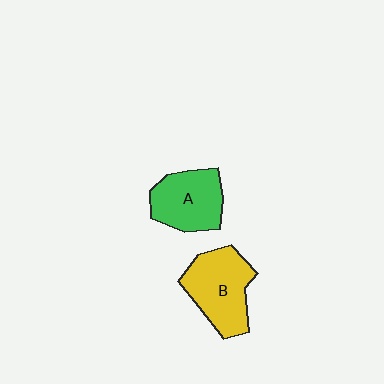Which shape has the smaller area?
Shape A (green).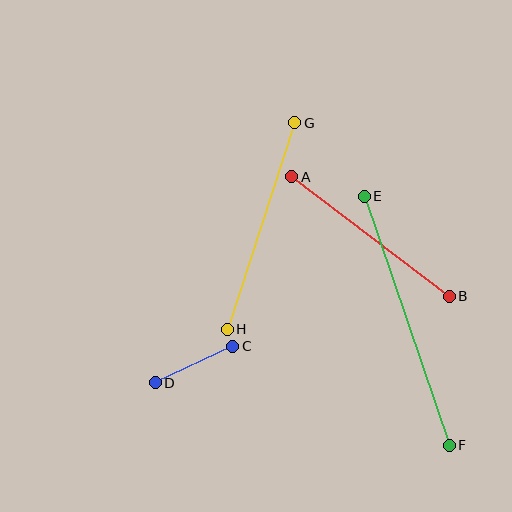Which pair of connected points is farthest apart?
Points E and F are farthest apart.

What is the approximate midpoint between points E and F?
The midpoint is at approximately (407, 321) pixels.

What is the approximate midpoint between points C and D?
The midpoint is at approximately (194, 365) pixels.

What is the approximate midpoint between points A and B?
The midpoint is at approximately (371, 237) pixels.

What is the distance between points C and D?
The distance is approximately 86 pixels.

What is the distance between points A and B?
The distance is approximately 198 pixels.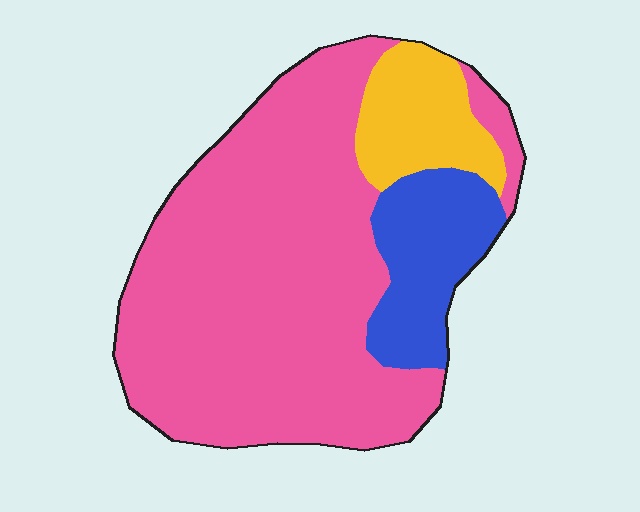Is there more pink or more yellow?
Pink.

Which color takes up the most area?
Pink, at roughly 70%.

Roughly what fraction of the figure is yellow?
Yellow covers roughly 10% of the figure.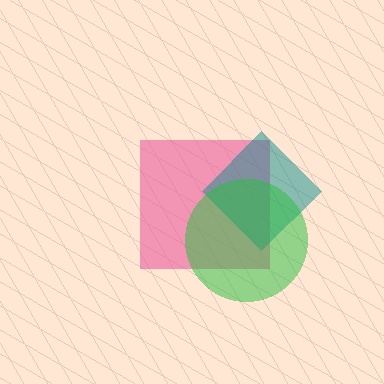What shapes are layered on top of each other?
The layered shapes are: a pink square, a teal diamond, a green circle.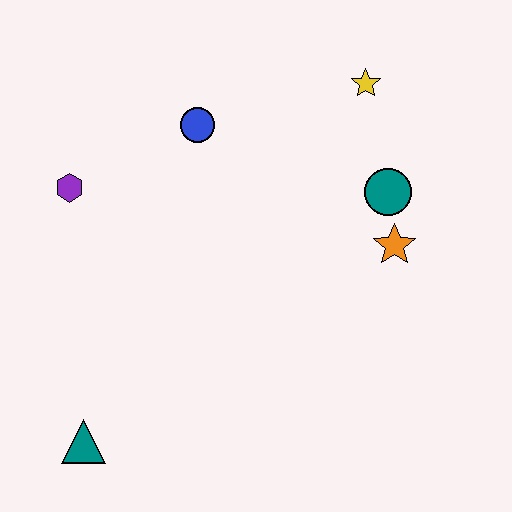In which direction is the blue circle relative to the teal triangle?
The blue circle is above the teal triangle.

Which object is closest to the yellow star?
The teal circle is closest to the yellow star.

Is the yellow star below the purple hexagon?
No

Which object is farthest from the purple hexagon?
The orange star is farthest from the purple hexagon.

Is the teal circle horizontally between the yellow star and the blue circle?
No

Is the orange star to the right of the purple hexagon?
Yes